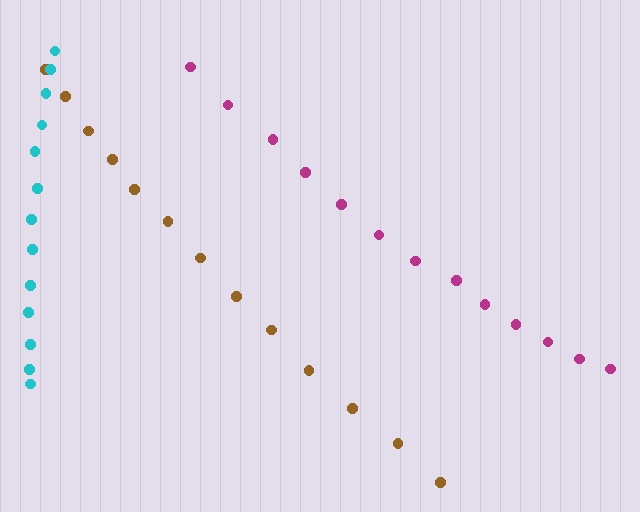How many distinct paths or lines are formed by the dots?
There are 3 distinct paths.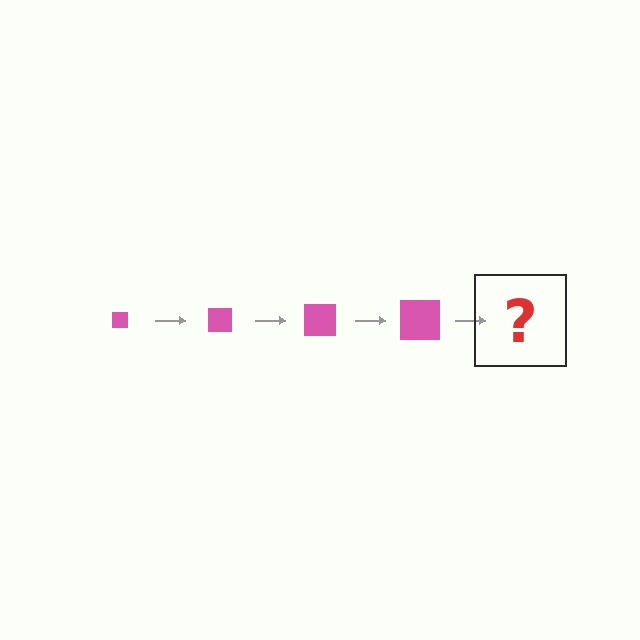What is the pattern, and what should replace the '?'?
The pattern is that the square gets progressively larger each step. The '?' should be a pink square, larger than the previous one.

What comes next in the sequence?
The next element should be a pink square, larger than the previous one.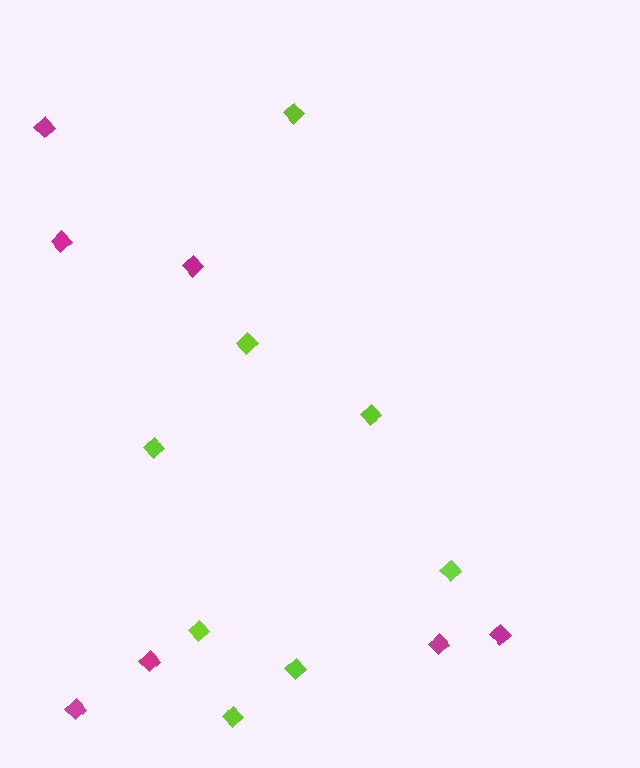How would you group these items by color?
There are 2 groups: one group of magenta diamonds (7) and one group of lime diamonds (8).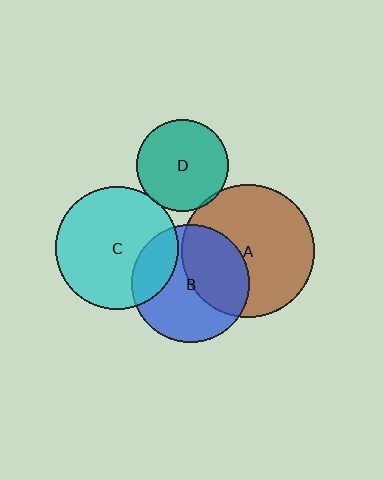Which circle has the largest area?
Circle A (brown).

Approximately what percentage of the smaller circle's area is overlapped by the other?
Approximately 5%.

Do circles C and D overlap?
Yes.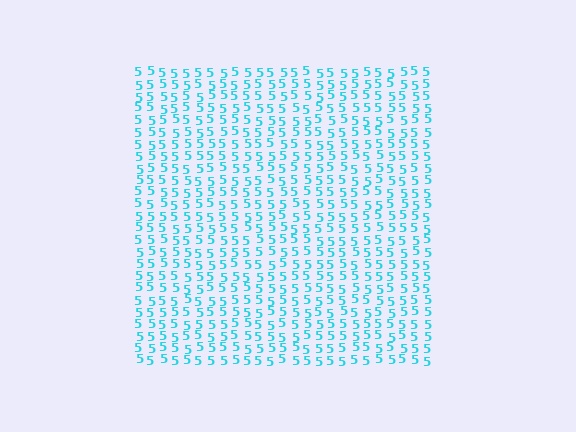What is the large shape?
The large shape is a square.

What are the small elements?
The small elements are digit 5's.